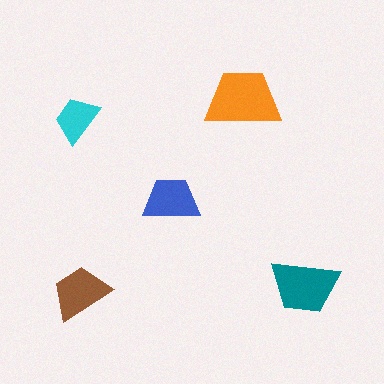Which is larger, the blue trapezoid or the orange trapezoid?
The orange one.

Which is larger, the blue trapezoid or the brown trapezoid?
The brown one.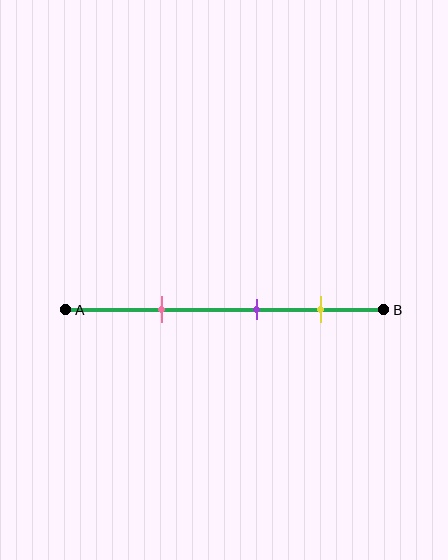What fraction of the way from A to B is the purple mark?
The purple mark is approximately 60% (0.6) of the way from A to B.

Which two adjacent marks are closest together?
The purple and yellow marks are the closest adjacent pair.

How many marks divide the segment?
There are 3 marks dividing the segment.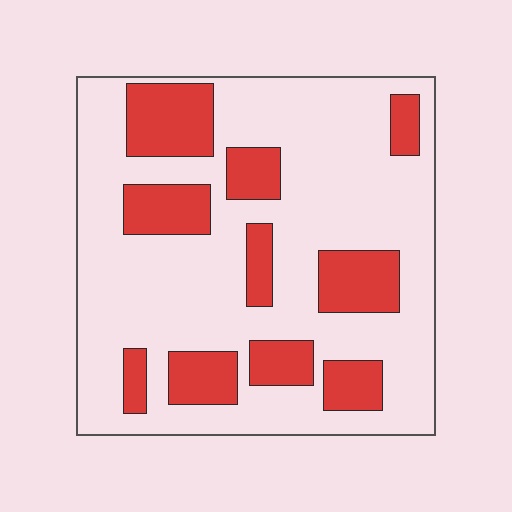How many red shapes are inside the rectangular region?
10.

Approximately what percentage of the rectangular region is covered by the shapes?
Approximately 25%.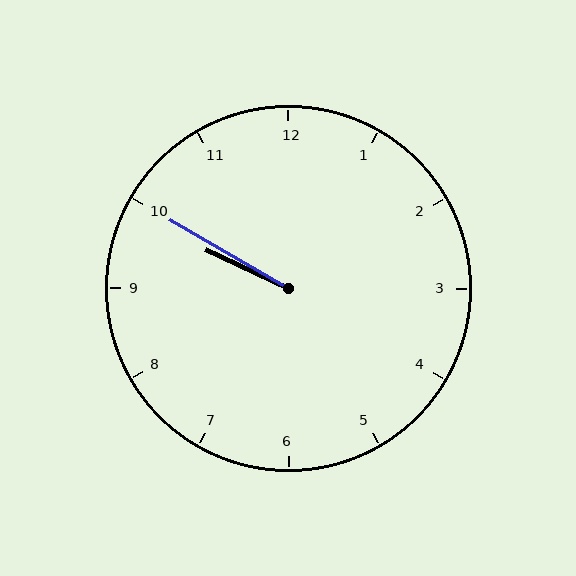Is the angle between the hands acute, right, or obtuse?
It is acute.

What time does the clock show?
9:50.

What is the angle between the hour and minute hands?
Approximately 5 degrees.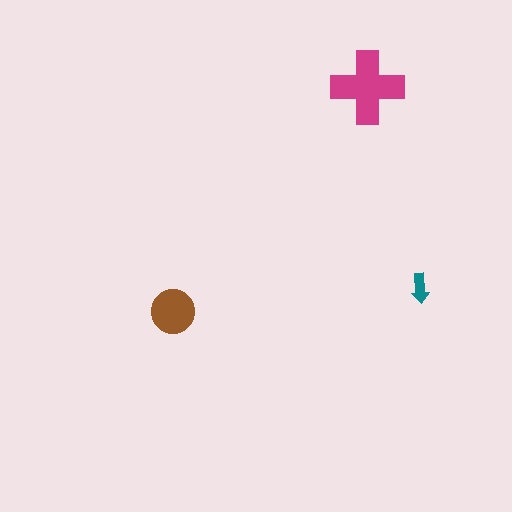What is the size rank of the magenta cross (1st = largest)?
1st.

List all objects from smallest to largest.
The teal arrow, the brown circle, the magenta cross.